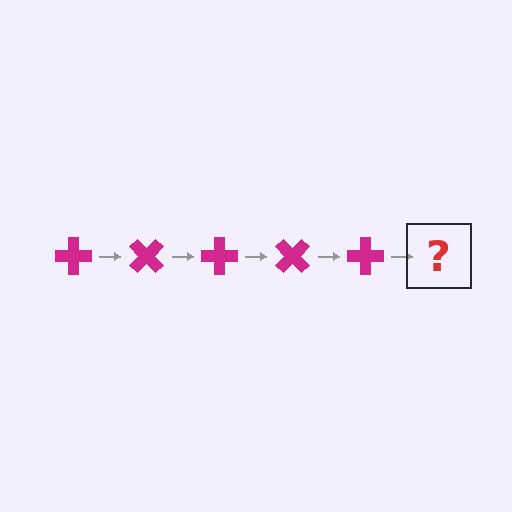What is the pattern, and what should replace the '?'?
The pattern is that the cross rotates 45 degrees each step. The '?' should be a magenta cross rotated 225 degrees.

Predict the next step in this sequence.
The next step is a magenta cross rotated 225 degrees.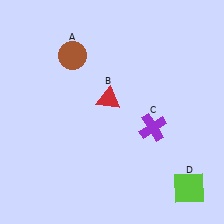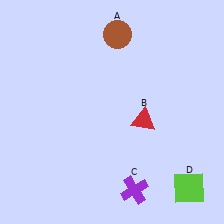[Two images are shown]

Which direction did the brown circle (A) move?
The brown circle (A) moved right.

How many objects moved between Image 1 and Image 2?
3 objects moved between the two images.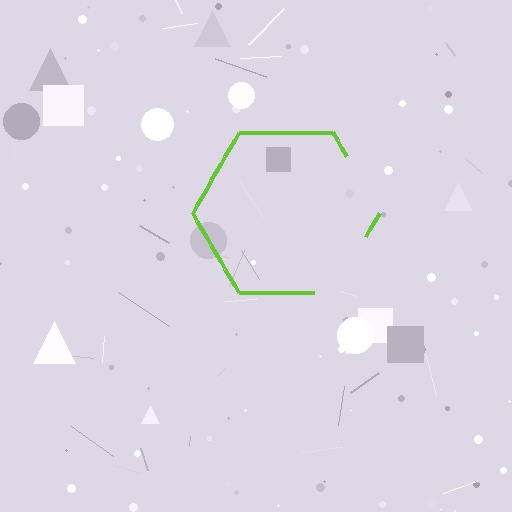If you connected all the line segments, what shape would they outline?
They would outline a hexagon.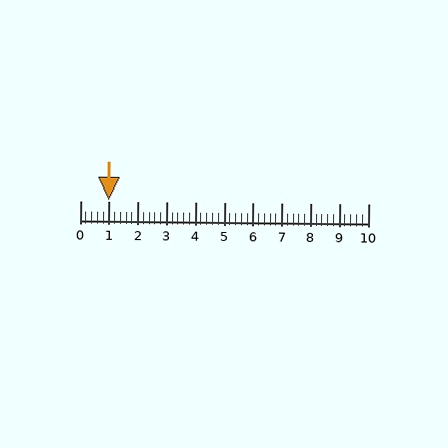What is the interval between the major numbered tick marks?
The major tick marks are spaced 1 units apart.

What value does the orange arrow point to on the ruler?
The orange arrow points to approximately 1.0.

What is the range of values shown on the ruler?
The ruler shows values from 0 to 10.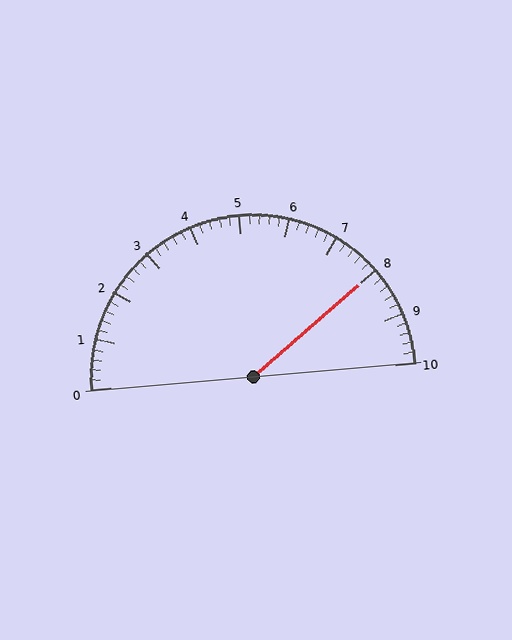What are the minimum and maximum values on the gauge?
The gauge ranges from 0 to 10.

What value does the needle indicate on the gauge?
The needle indicates approximately 8.0.